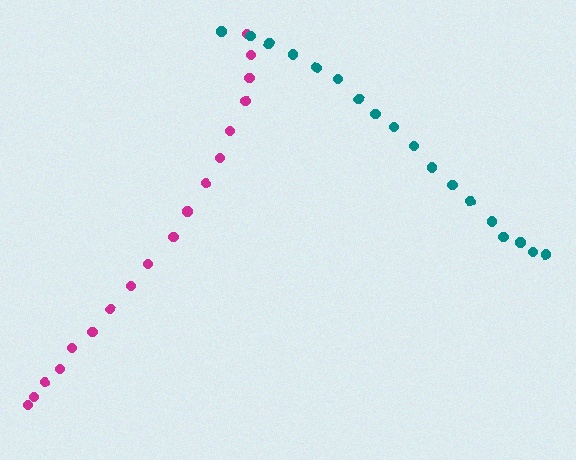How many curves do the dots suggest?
There are 2 distinct paths.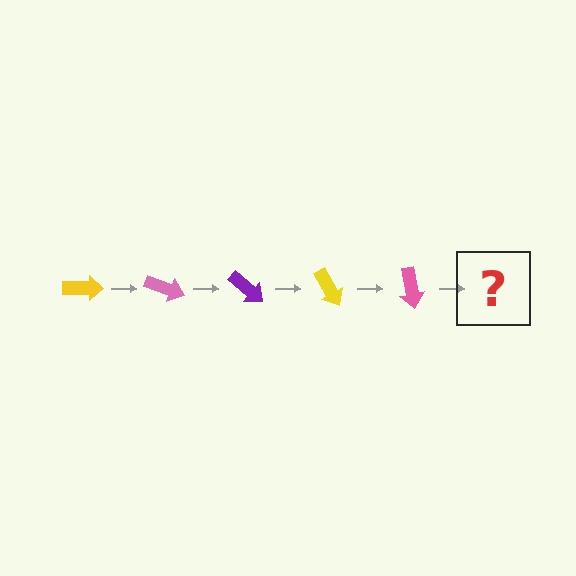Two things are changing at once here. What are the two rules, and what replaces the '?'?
The two rules are that it rotates 20 degrees each step and the color cycles through yellow, pink, and purple. The '?' should be a purple arrow, rotated 100 degrees from the start.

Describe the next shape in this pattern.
It should be a purple arrow, rotated 100 degrees from the start.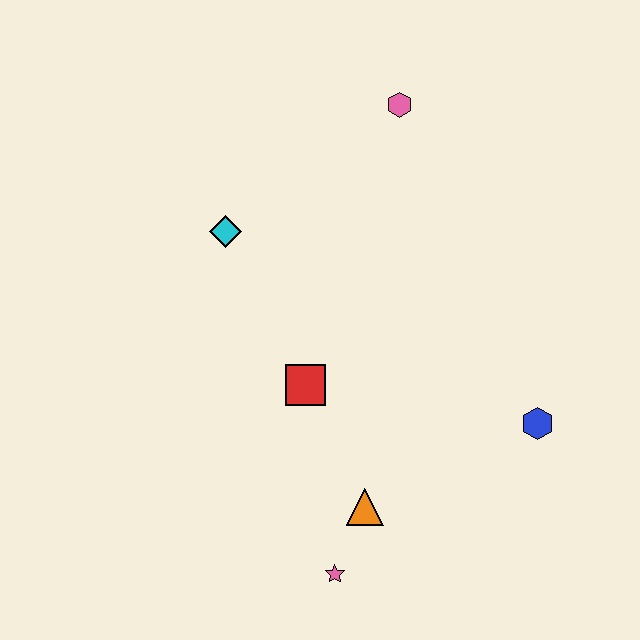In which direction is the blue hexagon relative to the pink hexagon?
The blue hexagon is below the pink hexagon.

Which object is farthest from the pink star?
The pink hexagon is farthest from the pink star.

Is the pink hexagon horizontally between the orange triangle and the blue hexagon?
Yes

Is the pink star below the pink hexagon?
Yes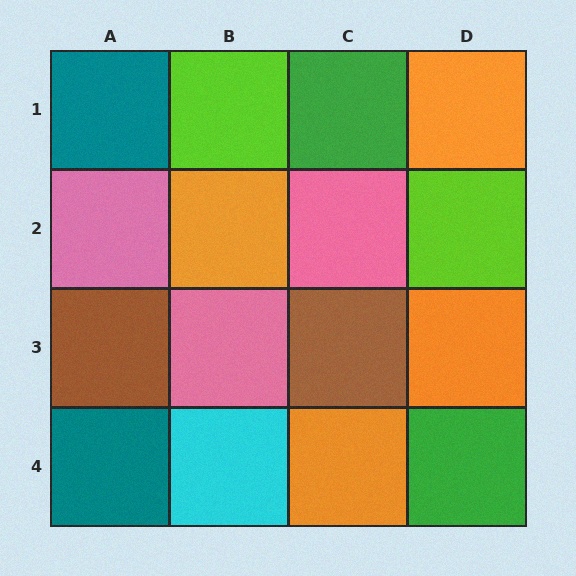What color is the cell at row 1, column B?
Lime.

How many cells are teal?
2 cells are teal.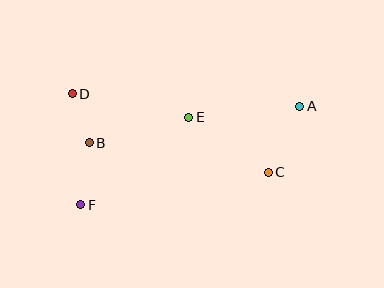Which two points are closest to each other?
Points B and D are closest to each other.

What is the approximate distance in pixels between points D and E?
The distance between D and E is approximately 119 pixels.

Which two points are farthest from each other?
Points A and F are farthest from each other.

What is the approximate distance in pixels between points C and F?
The distance between C and F is approximately 190 pixels.